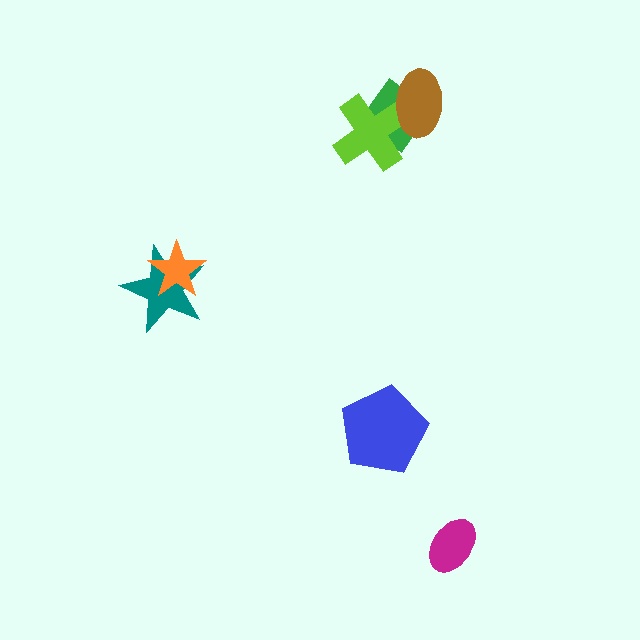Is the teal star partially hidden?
Yes, it is partially covered by another shape.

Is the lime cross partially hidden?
Yes, it is partially covered by another shape.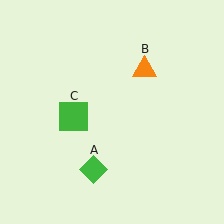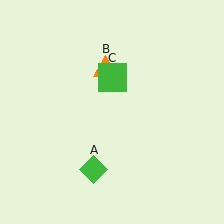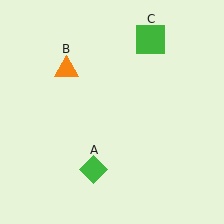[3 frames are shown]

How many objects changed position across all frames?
2 objects changed position: orange triangle (object B), green square (object C).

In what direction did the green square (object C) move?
The green square (object C) moved up and to the right.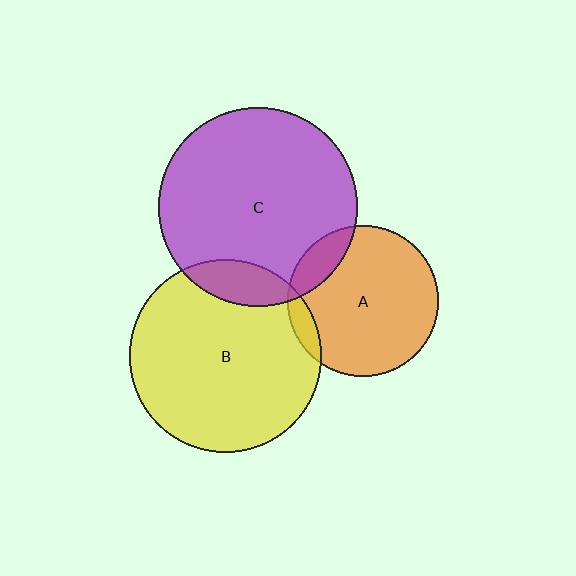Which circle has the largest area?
Circle C (purple).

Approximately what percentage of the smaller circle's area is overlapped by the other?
Approximately 15%.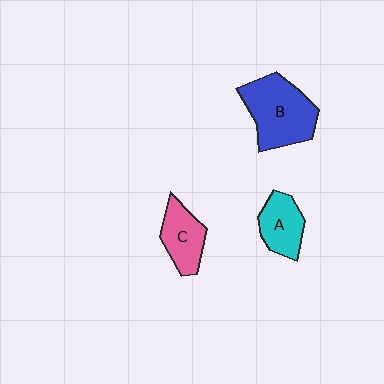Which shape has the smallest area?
Shape A (cyan).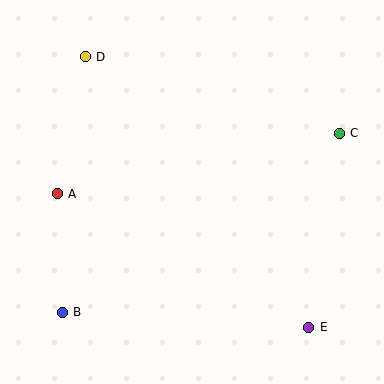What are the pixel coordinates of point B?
Point B is at (62, 312).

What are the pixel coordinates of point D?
Point D is at (85, 57).